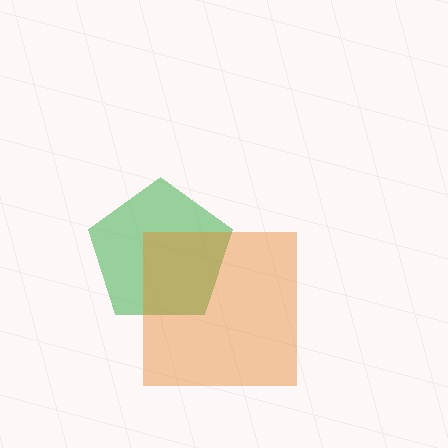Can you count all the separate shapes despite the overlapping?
Yes, there are 2 separate shapes.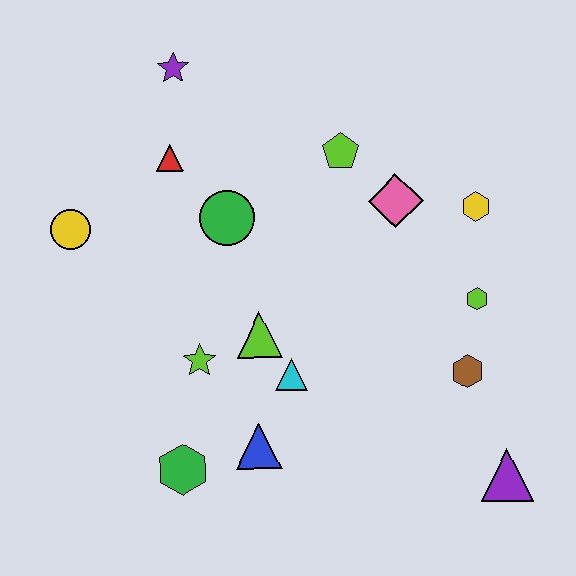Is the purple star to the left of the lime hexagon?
Yes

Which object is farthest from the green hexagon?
The purple star is farthest from the green hexagon.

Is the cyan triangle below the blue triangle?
No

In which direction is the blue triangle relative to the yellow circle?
The blue triangle is below the yellow circle.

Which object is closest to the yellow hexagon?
The pink diamond is closest to the yellow hexagon.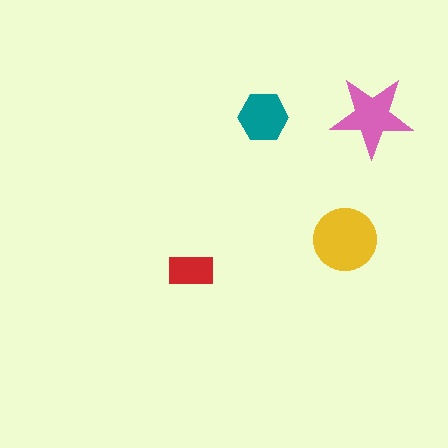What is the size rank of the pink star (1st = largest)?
2nd.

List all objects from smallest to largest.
The red rectangle, the teal hexagon, the pink star, the yellow circle.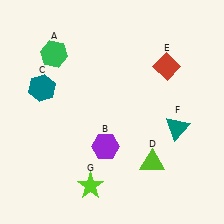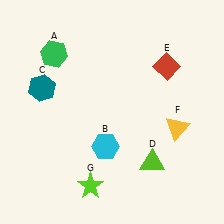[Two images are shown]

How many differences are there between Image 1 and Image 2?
There are 2 differences between the two images.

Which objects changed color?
B changed from purple to cyan. F changed from teal to yellow.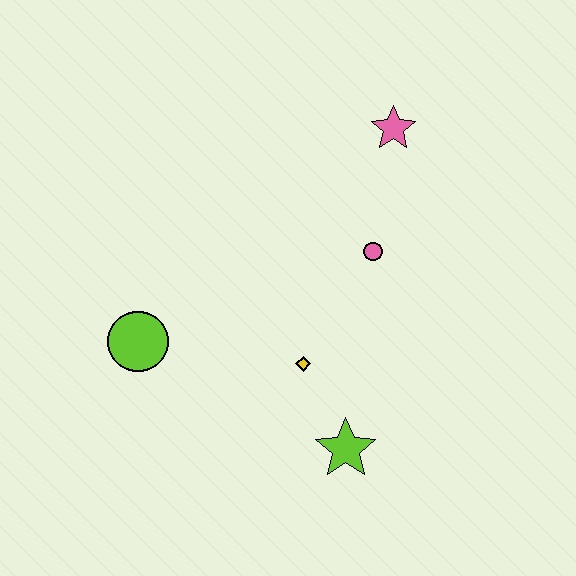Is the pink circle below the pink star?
Yes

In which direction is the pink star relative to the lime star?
The pink star is above the lime star.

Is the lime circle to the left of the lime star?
Yes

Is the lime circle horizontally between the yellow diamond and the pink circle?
No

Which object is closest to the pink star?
The pink circle is closest to the pink star.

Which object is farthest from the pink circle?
The lime circle is farthest from the pink circle.